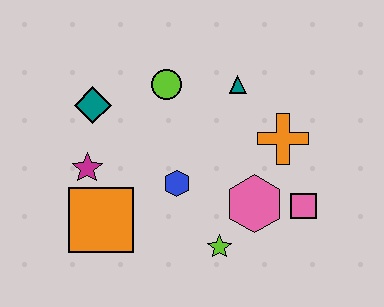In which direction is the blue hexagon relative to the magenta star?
The blue hexagon is to the right of the magenta star.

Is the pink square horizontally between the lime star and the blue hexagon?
No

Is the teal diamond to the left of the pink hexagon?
Yes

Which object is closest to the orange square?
The magenta star is closest to the orange square.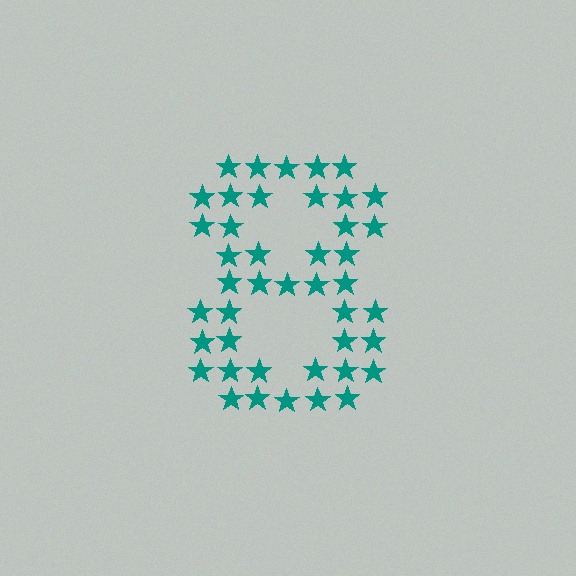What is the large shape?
The large shape is the digit 8.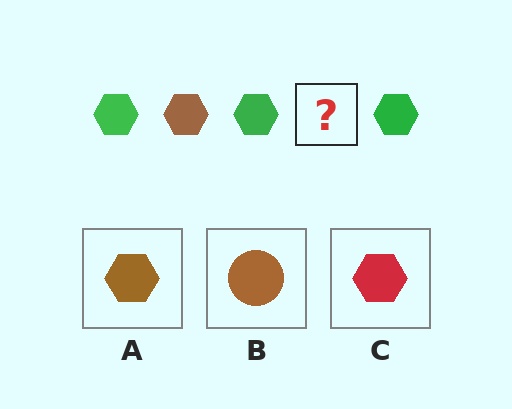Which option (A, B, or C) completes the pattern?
A.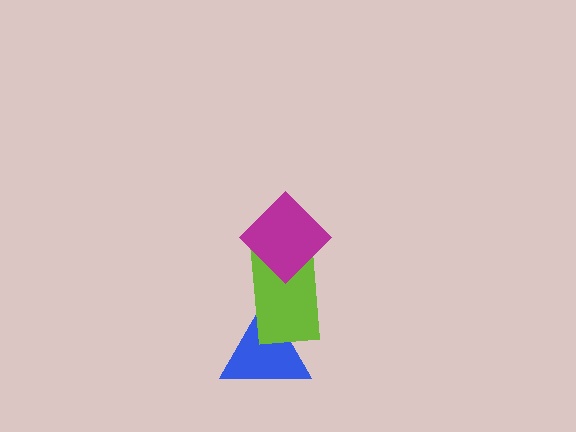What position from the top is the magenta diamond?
The magenta diamond is 1st from the top.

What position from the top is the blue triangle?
The blue triangle is 3rd from the top.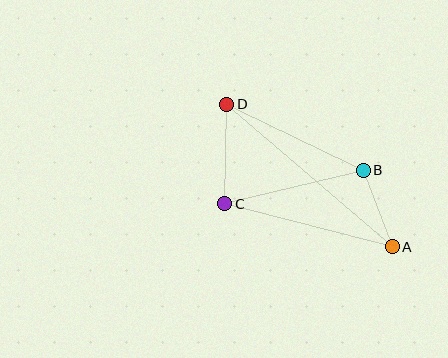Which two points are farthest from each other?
Points A and D are farthest from each other.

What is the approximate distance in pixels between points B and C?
The distance between B and C is approximately 143 pixels.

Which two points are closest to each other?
Points A and B are closest to each other.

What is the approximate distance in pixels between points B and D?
The distance between B and D is approximately 152 pixels.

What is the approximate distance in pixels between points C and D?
The distance between C and D is approximately 99 pixels.